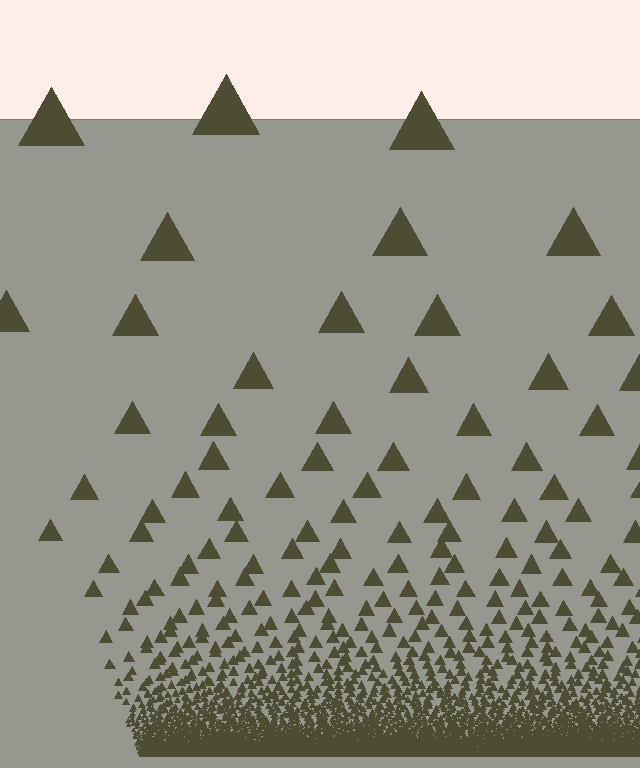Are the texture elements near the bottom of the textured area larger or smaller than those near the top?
Smaller. The gradient is inverted — elements near the bottom are smaller and denser.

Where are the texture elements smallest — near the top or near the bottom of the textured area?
Near the bottom.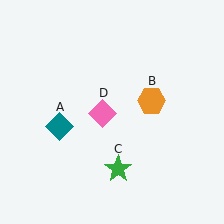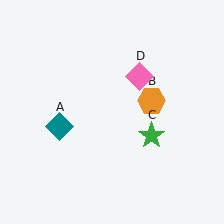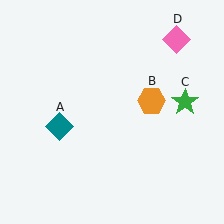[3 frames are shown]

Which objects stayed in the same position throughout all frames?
Teal diamond (object A) and orange hexagon (object B) remained stationary.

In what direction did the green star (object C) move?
The green star (object C) moved up and to the right.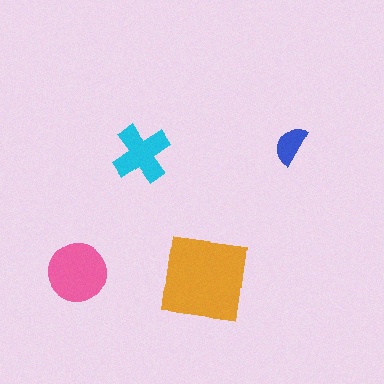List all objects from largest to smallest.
The orange square, the pink circle, the cyan cross, the blue semicircle.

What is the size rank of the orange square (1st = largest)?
1st.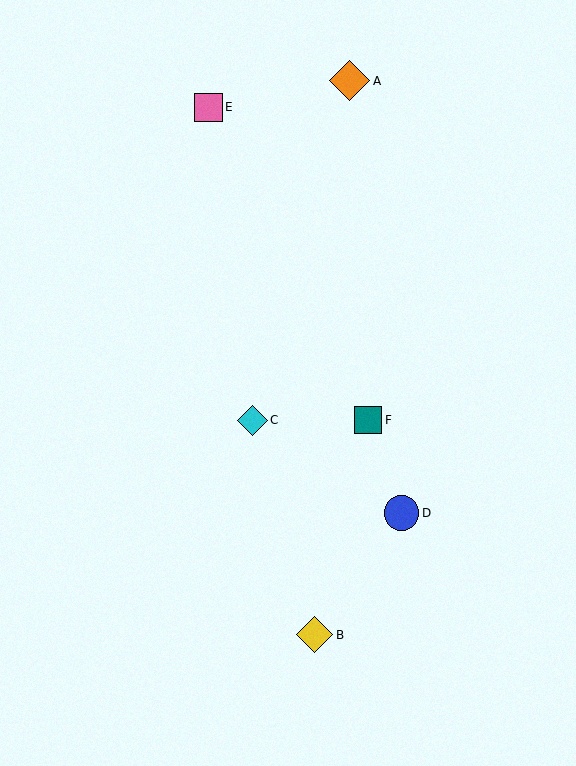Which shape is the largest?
The orange diamond (labeled A) is the largest.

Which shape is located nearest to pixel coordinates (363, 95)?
The orange diamond (labeled A) at (350, 81) is nearest to that location.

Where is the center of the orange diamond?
The center of the orange diamond is at (350, 81).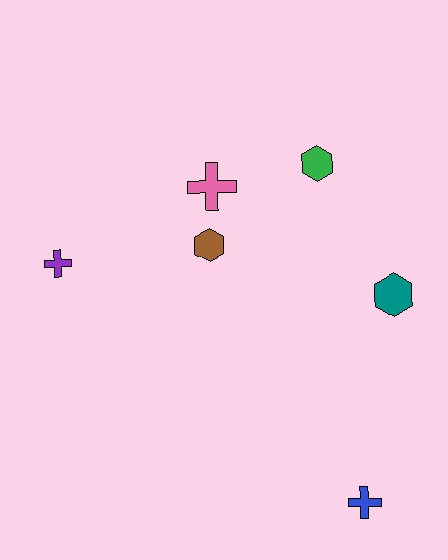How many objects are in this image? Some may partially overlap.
There are 6 objects.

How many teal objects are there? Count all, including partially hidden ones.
There is 1 teal object.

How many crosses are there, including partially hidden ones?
There are 3 crosses.